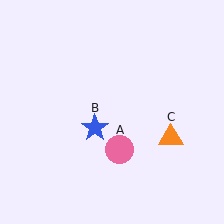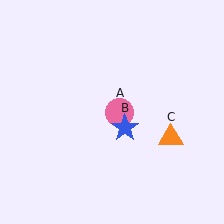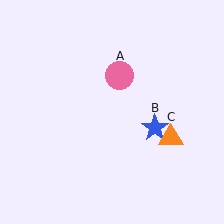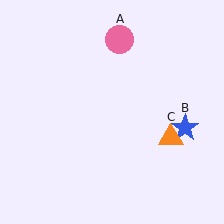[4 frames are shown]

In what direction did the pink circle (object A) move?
The pink circle (object A) moved up.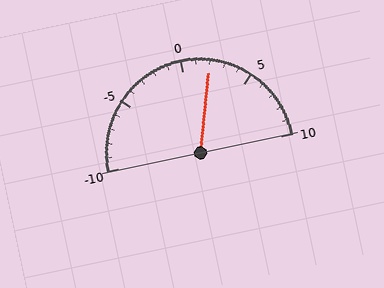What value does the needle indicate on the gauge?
The needle indicates approximately 2.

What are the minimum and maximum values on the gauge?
The gauge ranges from -10 to 10.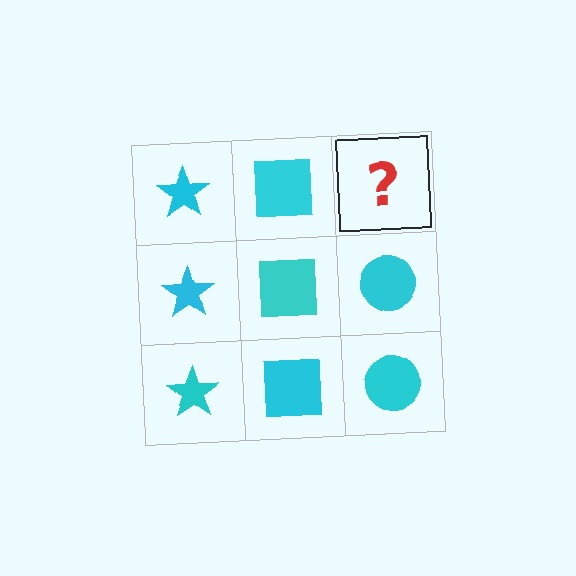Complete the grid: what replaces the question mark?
The question mark should be replaced with a cyan circle.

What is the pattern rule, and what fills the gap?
The rule is that each column has a consistent shape. The gap should be filled with a cyan circle.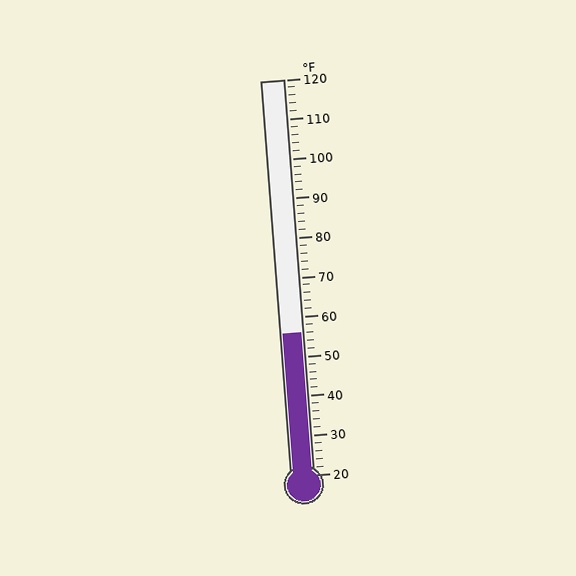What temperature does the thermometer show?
The thermometer shows approximately 56°F.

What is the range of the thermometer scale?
The thermometer scale ranges from 20°F to 120°F.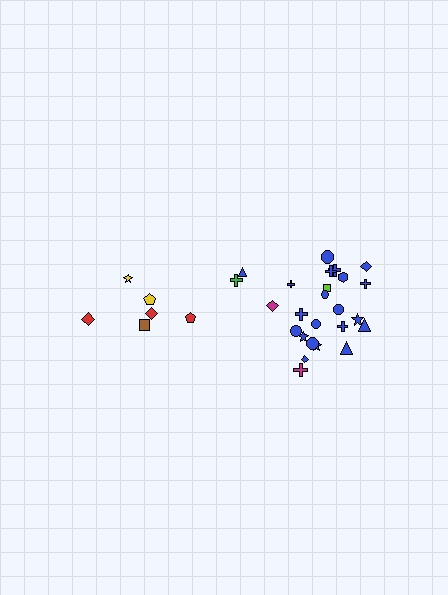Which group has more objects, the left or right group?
The right group.